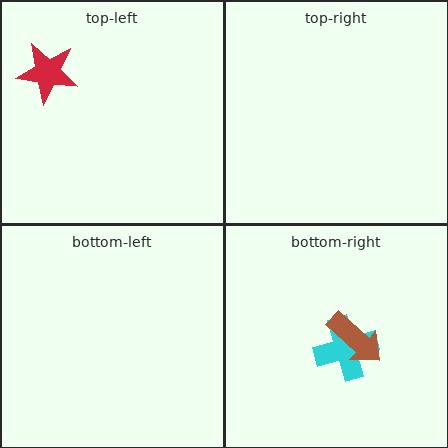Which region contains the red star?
The top-left region.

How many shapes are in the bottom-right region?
2.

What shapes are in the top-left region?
The red star.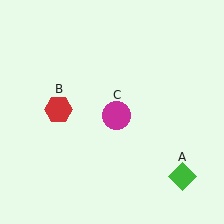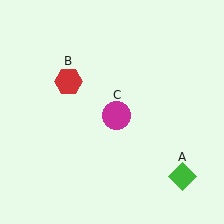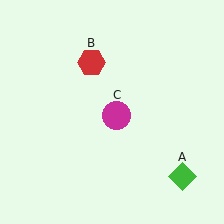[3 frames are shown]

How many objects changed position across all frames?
1 object changed position: red hexagon (object B).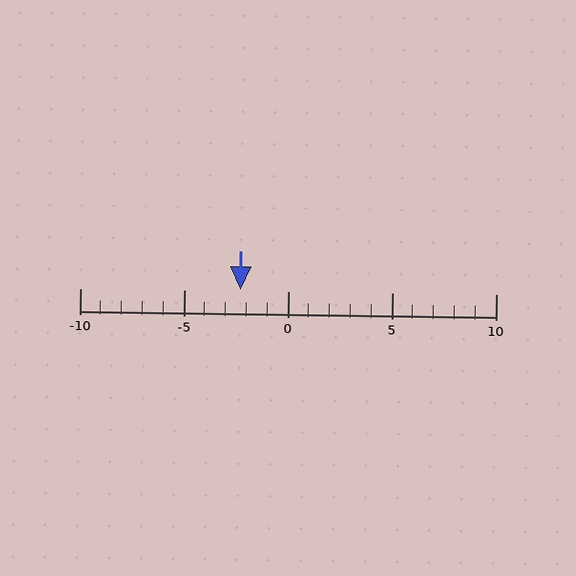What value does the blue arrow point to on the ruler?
The blue arrow points to approximately -2.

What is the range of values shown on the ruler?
The ruler shows values from -10 to 10.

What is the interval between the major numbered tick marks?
The major tick marks are spaced 5 units apart.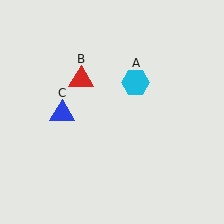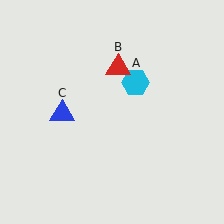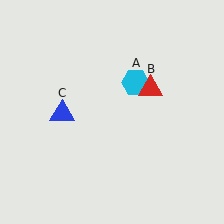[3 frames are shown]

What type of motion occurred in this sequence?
The red triangle (object B) rotated clockwise around the center of the scene.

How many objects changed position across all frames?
1 object changed position: red triangle (object B).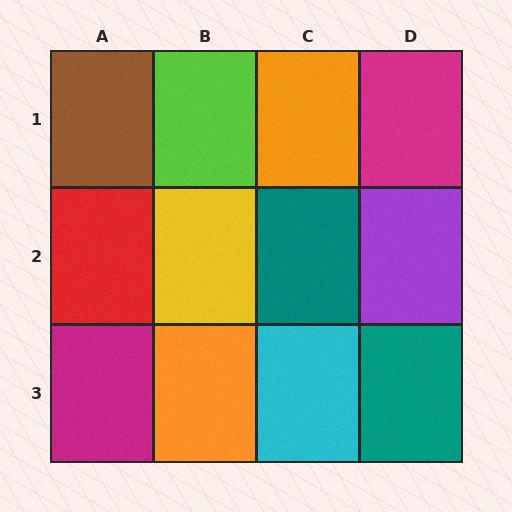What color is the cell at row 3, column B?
Orange.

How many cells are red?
1 cell is red.